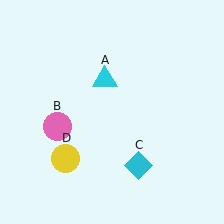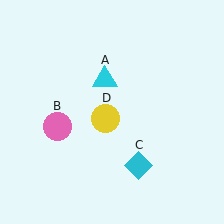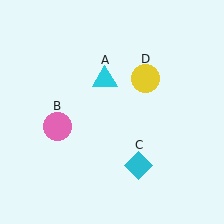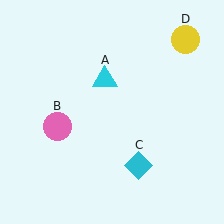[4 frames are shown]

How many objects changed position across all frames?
1 object changed position: yellow circle (object D).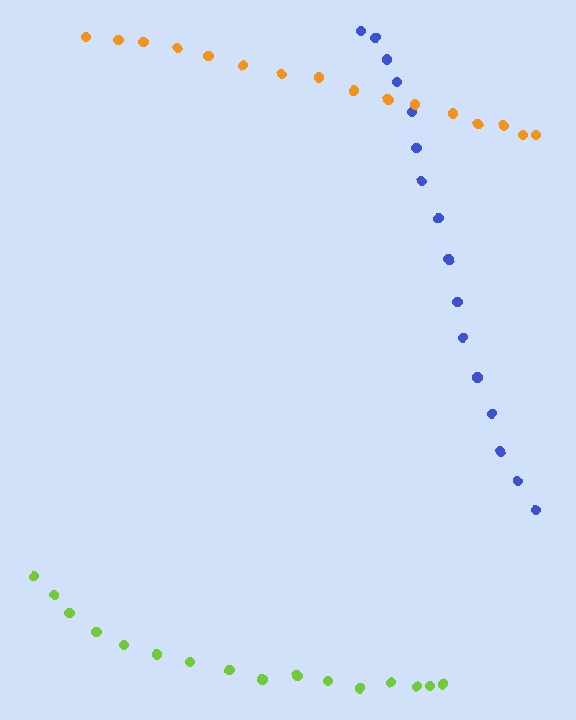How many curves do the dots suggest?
There are 3 distinct paths.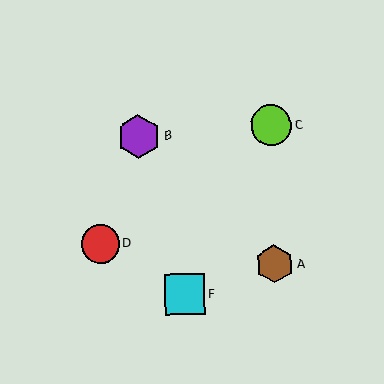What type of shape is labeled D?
Shape D is a red circle.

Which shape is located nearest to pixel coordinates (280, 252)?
The brown hexagon (labeled A) at (274, 264) is nearest to that location.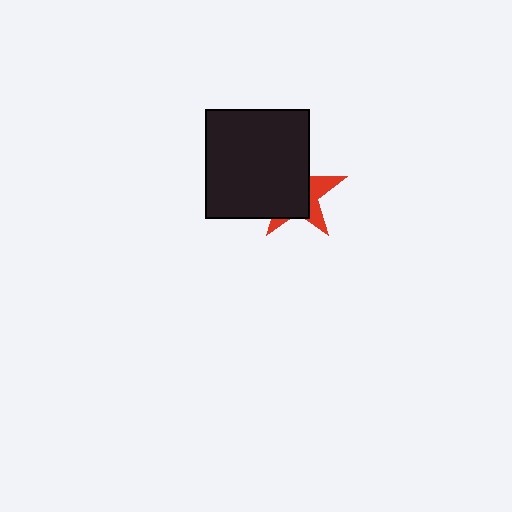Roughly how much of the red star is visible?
A small part of it is visible (roughly 32%).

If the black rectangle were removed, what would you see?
You would see the complete red star.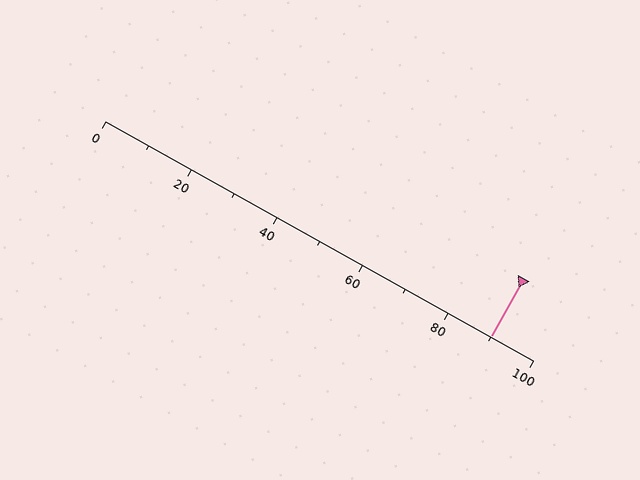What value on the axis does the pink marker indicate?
The marker indicates approximately 90.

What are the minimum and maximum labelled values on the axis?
The axis runs from 0 to 100.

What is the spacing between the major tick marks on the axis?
The major ticks are spaced 20 apart.